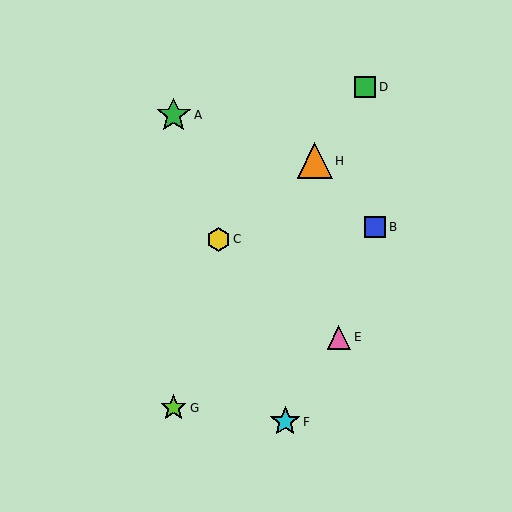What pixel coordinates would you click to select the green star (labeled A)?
Click at (174, 115) to select the green star A.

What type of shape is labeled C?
Shape C is a yellow hexagon.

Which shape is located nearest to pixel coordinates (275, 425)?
The cyan star (labeled F) at (285, 422) is nearest to that location.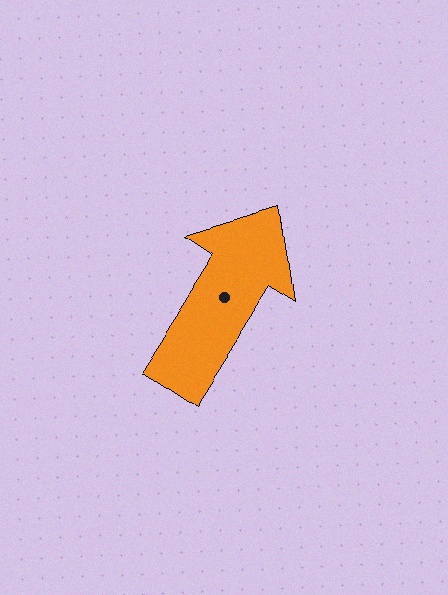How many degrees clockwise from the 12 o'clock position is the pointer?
Approximately 33 degrees.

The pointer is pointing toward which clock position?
Roughly 1 o'clock.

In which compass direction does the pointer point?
Northeast.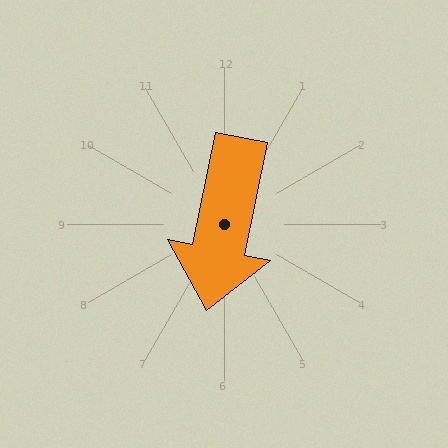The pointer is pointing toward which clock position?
Roughly 6 o'clock.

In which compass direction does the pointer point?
South.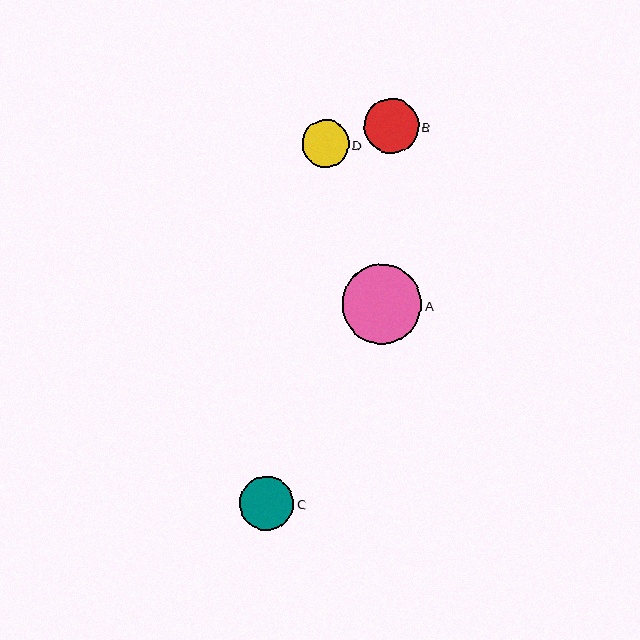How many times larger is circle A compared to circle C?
Circle A is approximately 1.5 times the size of circle C.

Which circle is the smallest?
Circle D is the smallest with a size of approximately 47 pixels.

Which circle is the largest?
Circle A is the largest with a size of approximately 79 pixels.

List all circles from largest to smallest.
From largest to smallest: A, B, C, D.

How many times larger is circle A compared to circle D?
Circle A is approximately 1.7 times the size of circle D.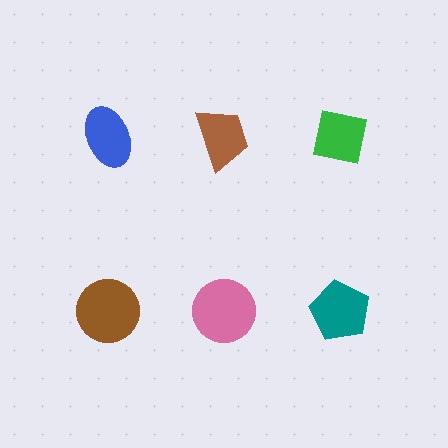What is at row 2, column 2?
A pink circle.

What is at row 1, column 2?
A brown trapezoid.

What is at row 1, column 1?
A blue ellipse.